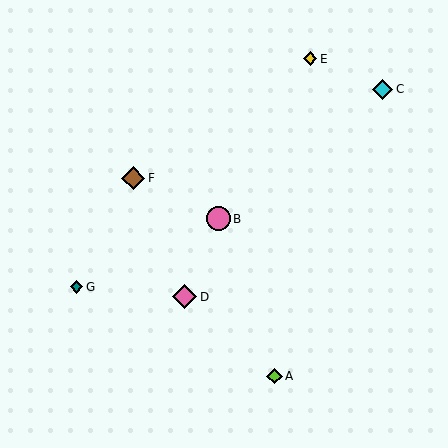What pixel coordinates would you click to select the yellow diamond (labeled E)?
Click at (310, 59) to select the yellow diamond E.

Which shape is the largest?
The pink diamond (labeled D) is the largest.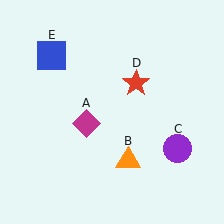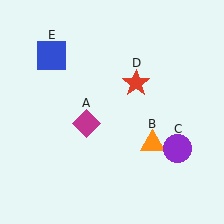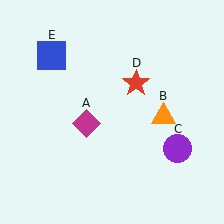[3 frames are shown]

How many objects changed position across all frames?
1 object changed position: orange triangle (object B).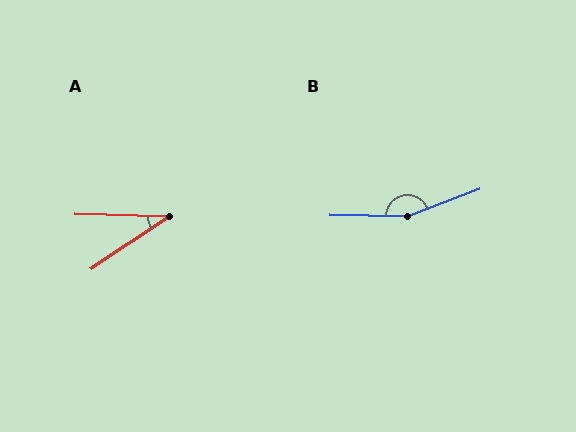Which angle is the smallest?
A, at approximately 35 degrees.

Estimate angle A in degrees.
Approximately 35 degrees.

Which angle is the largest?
B, at approximately 158 degrees.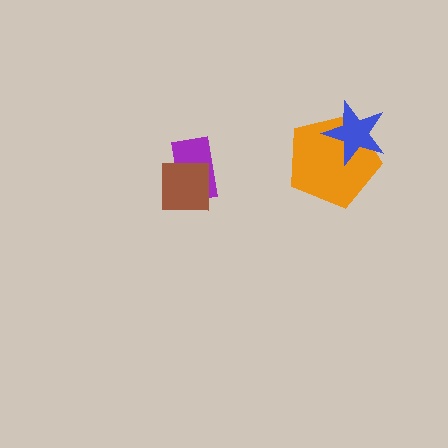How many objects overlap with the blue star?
1 object overlaps with the blue star.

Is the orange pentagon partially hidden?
Yes, it is partially covered by another shape.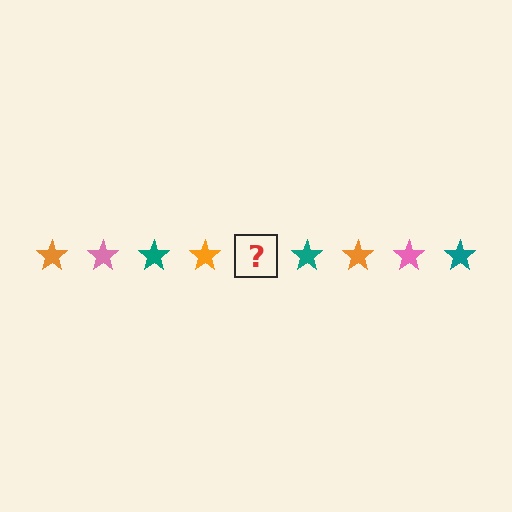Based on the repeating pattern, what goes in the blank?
The blank should be a pink star.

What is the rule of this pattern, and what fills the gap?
The rule is that the pattern cycles through orange, pink, teal stars. The gap should be filled with a pink star.